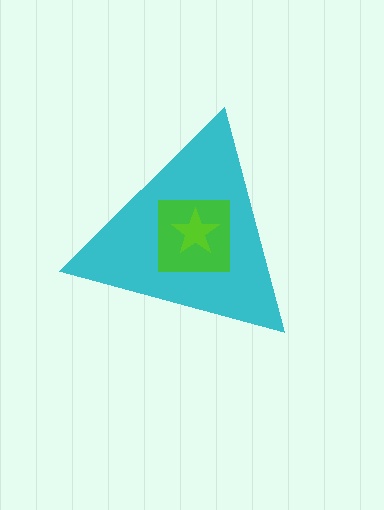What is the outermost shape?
The cyan triangle.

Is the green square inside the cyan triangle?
Yes.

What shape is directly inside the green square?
The lime star.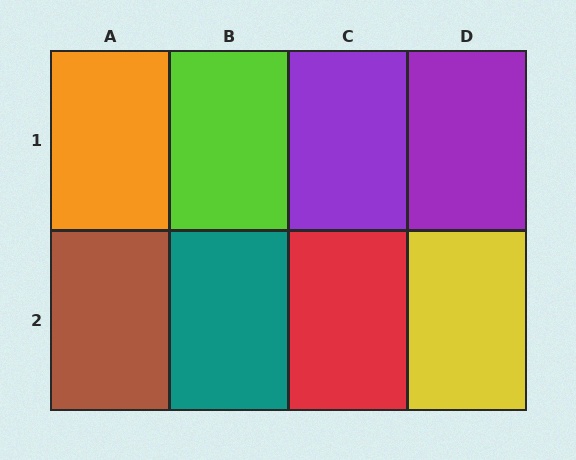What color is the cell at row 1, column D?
Purple.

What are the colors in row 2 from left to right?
Brown, teal, red, yellow.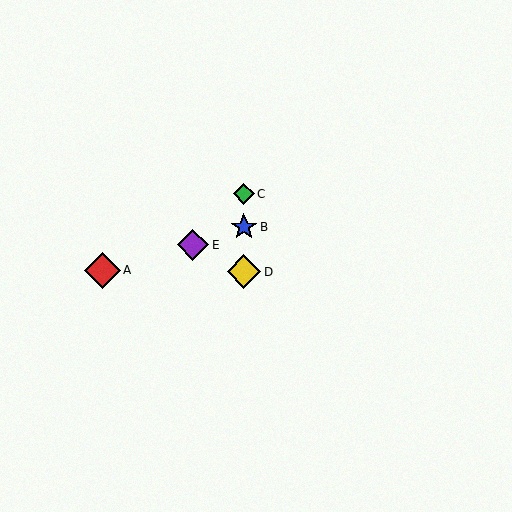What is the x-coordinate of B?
Object B is at x≈244.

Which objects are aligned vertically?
Objects B, C, D are aligned vertically.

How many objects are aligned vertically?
3 objects (B, C, D) are aligned vertically.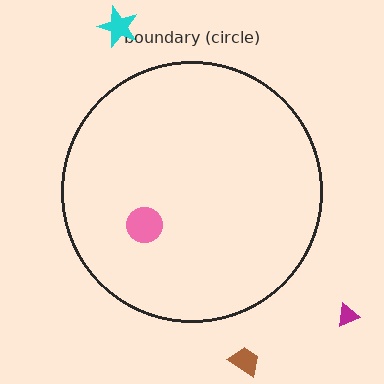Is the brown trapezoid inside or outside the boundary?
Outside.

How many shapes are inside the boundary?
1 inside, 3 outside.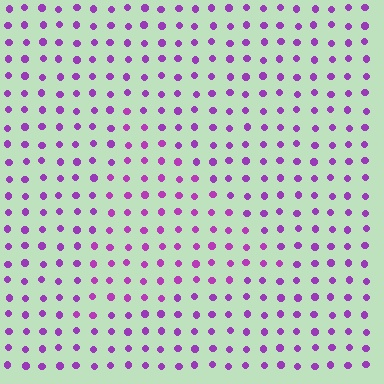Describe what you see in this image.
The image is filled with small purple elements in a uniform arrangement. A triangle-shaped region is visible where the elements are tinted to a slightly different hue, forming a subtle color boundary.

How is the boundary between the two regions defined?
The boundary is defined purely by a slight shift in hue (about 14 degrees). Spacing, size, and orientation are identical on both sides.